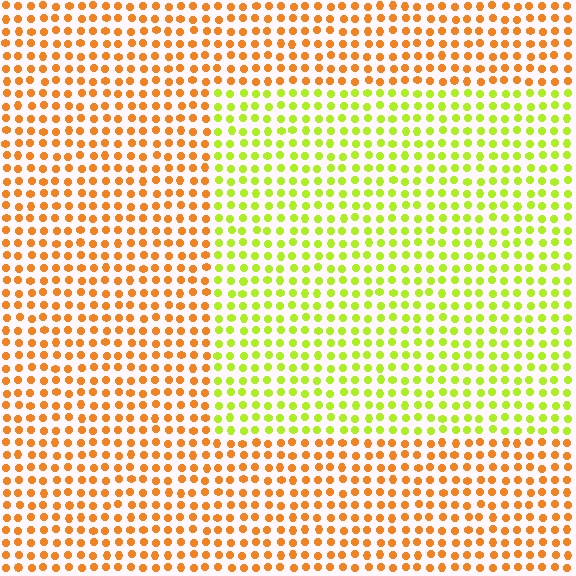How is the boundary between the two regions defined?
The boundary is defined purely by a slight shift in hue (about 52 degrees). Spacing, size, and orientation are identical on both sides.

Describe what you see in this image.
The image is filled with small orange elements in a uniform arrangement. A rectangle-shaped region is visible where the elements are tinted to a slightly different hue, forming a subtle color boundary.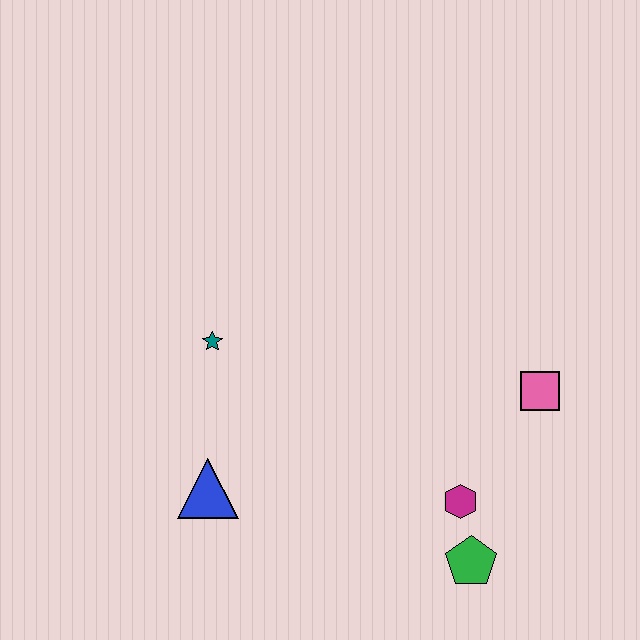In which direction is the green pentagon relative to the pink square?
The green pentagon is below the pink square.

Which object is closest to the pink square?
The magenta hexagon is closest to the pink square.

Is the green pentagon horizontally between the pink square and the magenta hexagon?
Yes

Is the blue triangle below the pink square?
Yes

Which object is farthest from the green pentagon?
The teal star is farthest from the green pentagon.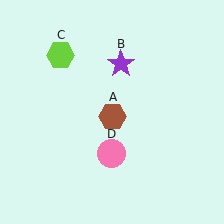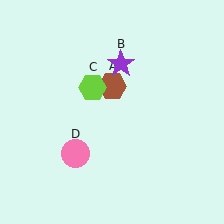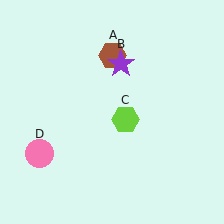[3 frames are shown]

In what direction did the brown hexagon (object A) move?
The brown hexagon (object A) moved up.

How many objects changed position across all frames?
3 objects changed position: brown hexagon (object A), lime hexagon (object C), pink circle (object D).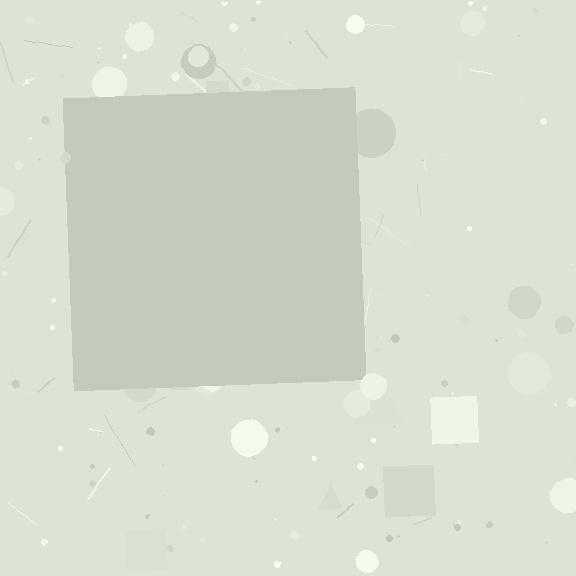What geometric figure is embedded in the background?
A square is embedded in the background.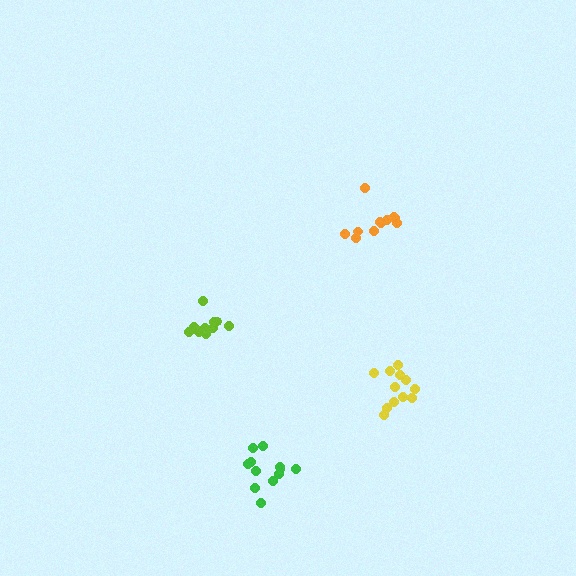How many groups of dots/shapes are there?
There are 4 groups.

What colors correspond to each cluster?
The clusters are colored: green, lime, orange, yellow.